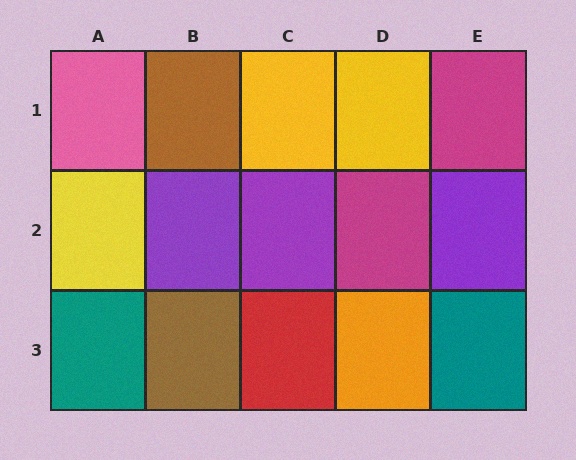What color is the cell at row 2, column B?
Purple.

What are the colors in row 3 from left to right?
Teal, brown, red, orange, teal.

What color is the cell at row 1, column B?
Brown.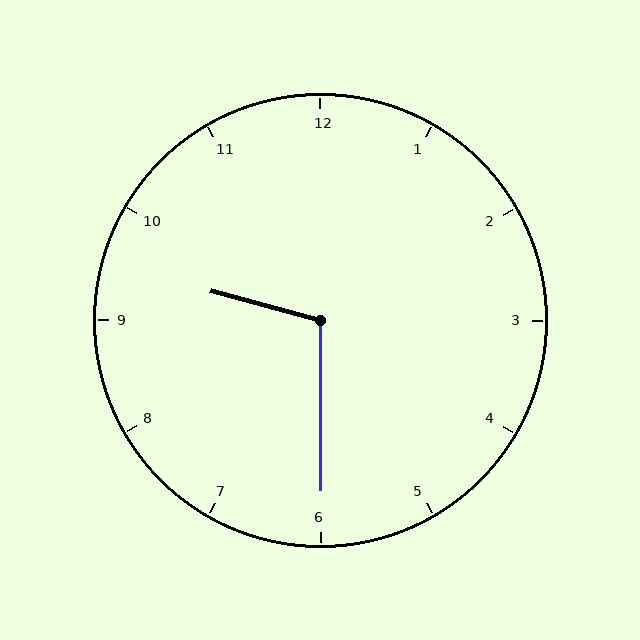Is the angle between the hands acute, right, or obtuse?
It is obtuse.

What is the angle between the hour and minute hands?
Approximately 105 degrees.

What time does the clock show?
9:30.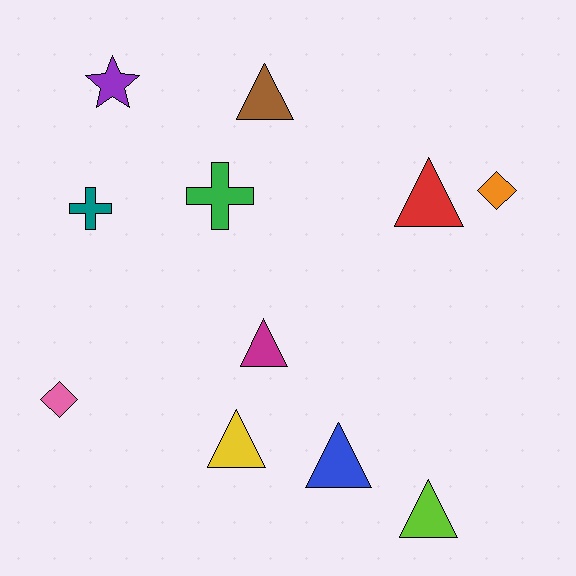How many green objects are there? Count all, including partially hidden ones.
There is 1 green object.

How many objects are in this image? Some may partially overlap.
There are 11 objects.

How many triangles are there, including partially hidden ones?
There are 6 triangles.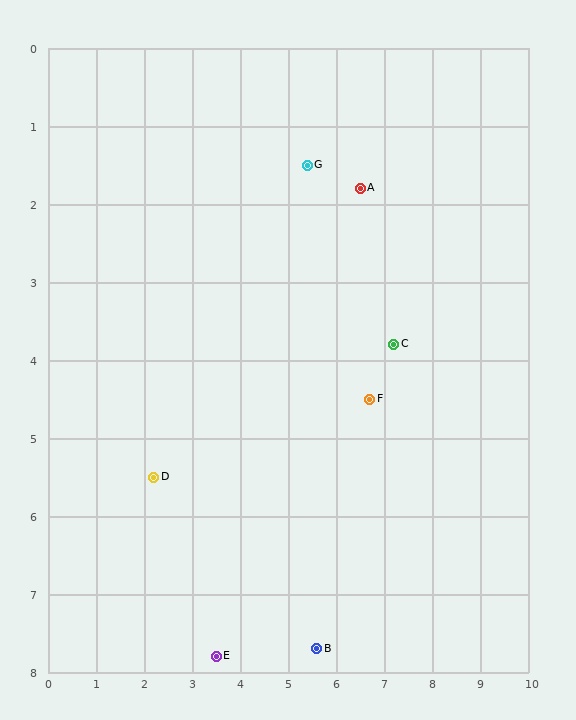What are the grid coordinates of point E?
Point E is at approximately (3.5, 7.8).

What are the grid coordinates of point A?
Point A is at approximately (6.5, 1.8).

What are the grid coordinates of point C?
Point C is at approximately (7.2, 3.8).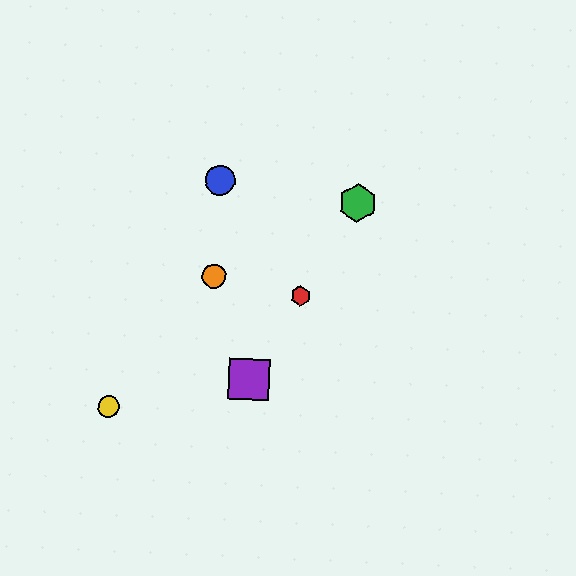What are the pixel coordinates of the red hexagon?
The red hexagon is at (300, 296).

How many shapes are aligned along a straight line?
3 shapes (the red hexagon, the green hexagon, the purple square) are aligned along a straight line.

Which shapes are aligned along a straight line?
The red hexagon, the green hexagon, the purple square are aligned along a straight line.